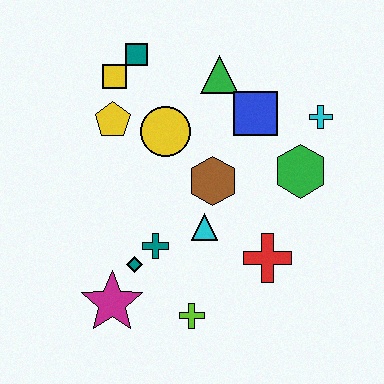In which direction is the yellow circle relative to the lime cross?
The yellow circle is above the lime cross.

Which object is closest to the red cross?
The cyan triangle is closest to the red cross.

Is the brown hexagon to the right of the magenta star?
Yes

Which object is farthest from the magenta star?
The cyan cross is farthest from the magenta star.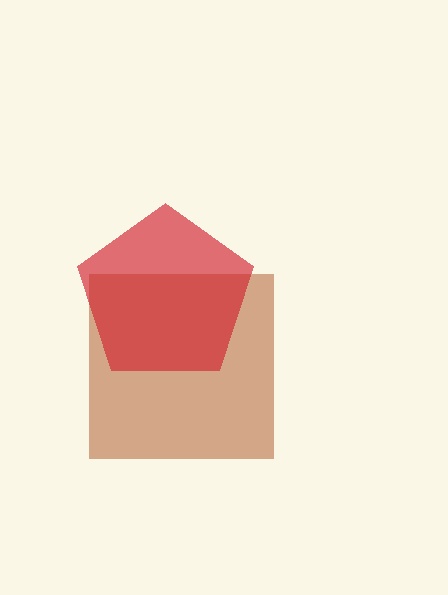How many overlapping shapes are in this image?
There are 2 overlapping shapes in the image.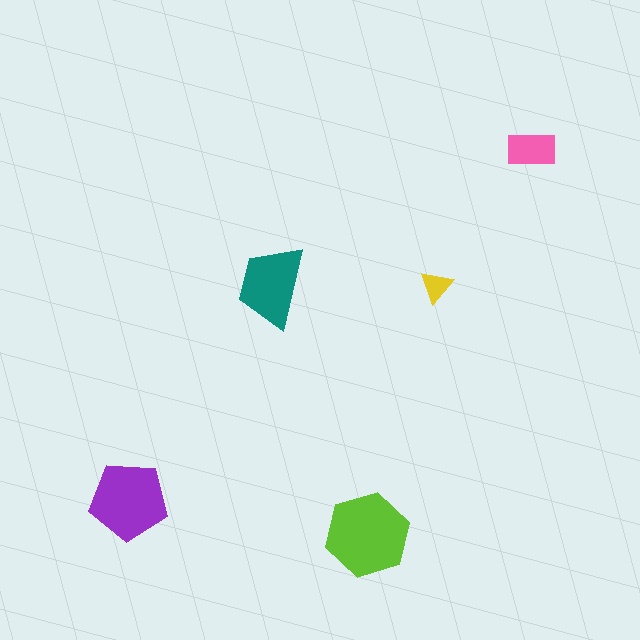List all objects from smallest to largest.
The yellow triangle, the pink rectangle, the teal trapezoid, the purple pentagon, the lime hexagon.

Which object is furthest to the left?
The purple pentagon is leftmost.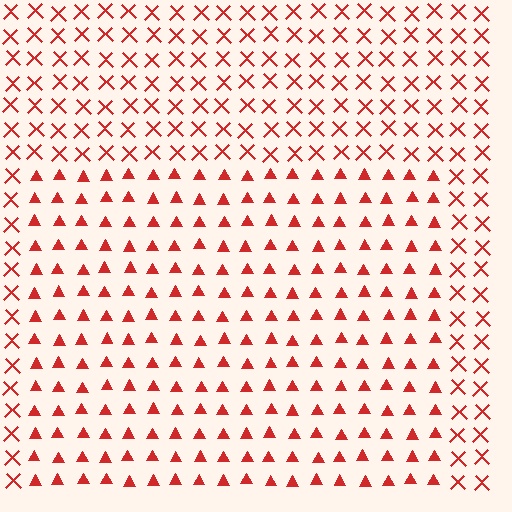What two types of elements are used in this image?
The image uses triangles inside the rectangle region and X marks outside it.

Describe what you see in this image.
The image is filled with small red elements arranged in a uniform grid. A rectangle-shaped region contains triangles, while the surrounding area contains X marks. The boundary is defined purely by the change in element shape.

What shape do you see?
I see a rectangle.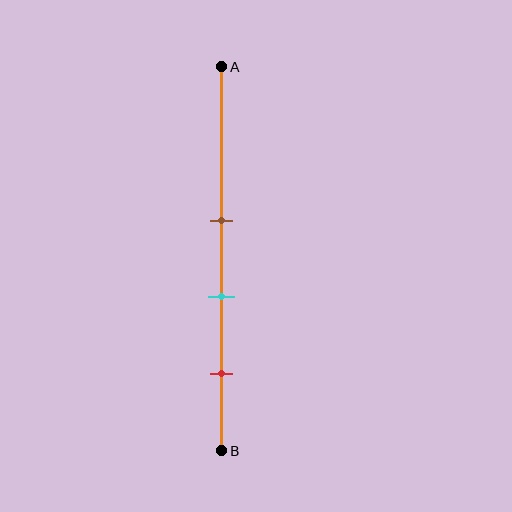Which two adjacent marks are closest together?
The brown and cyan marks are the closest adjacent pair.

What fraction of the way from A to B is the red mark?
The red mark is approximately 80% (0.8) of the way from A to B.